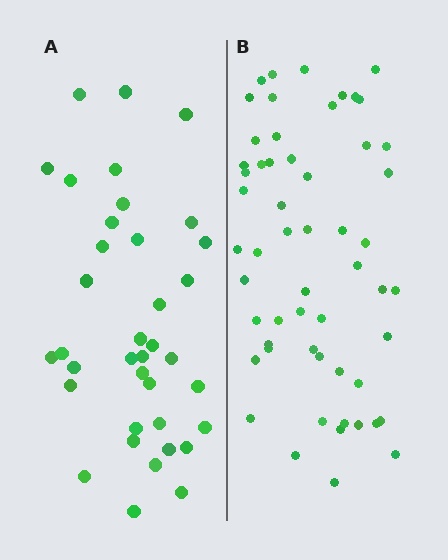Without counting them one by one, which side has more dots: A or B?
Region B (the right region) has more dots.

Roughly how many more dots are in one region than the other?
Region B has approximately 20 more dots than region A.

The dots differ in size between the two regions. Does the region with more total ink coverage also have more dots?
No. Region A has more total ink coverage because its dots are larger, but region B actually contains more individual dots. Total area can be misleading — the number of items is what matters here.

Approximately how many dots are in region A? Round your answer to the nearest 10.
About 40 dots. (The exact count is 37, which rounds to 40.)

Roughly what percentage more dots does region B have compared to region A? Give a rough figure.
About 50% more.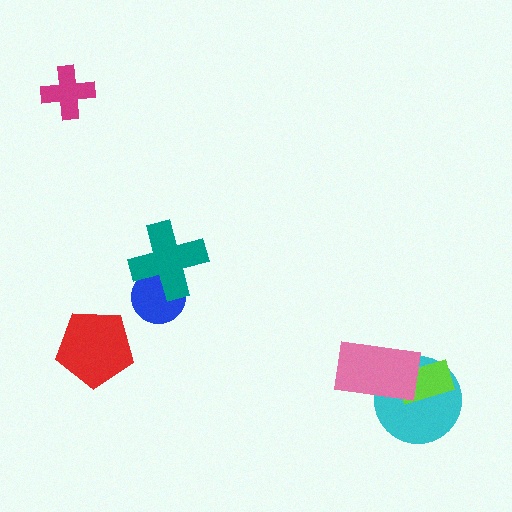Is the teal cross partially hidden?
No, no other shape covers it.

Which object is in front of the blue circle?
The teal cross is in front of the blue circle.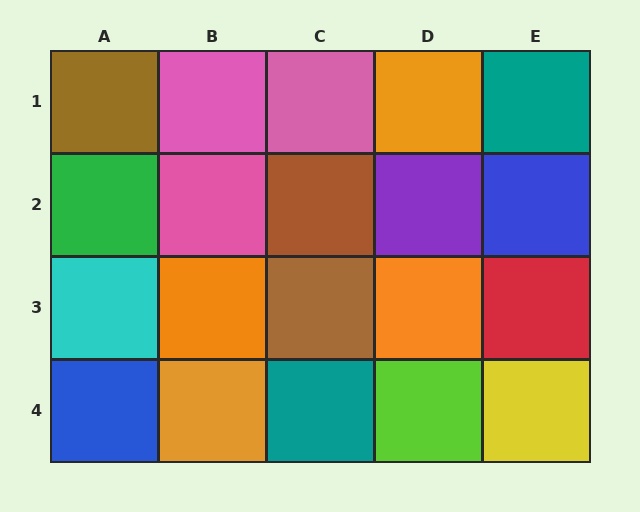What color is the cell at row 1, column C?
Pink.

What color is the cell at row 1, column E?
Teal.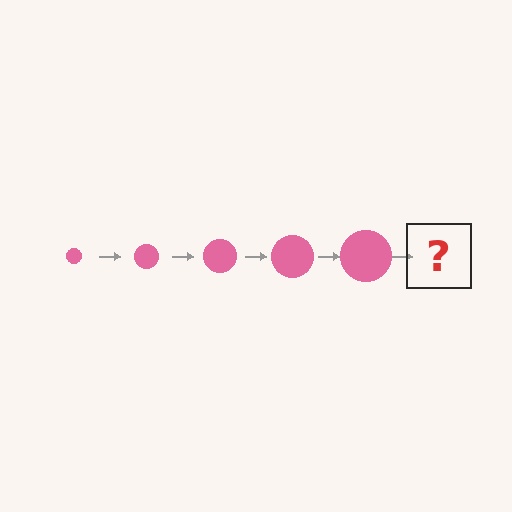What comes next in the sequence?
The next element should be a pink circle, larger than the previous one.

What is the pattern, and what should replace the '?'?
The pattern is that the circle gets progressively larger each step. The '?' should be a pink circle, larger than the previous one.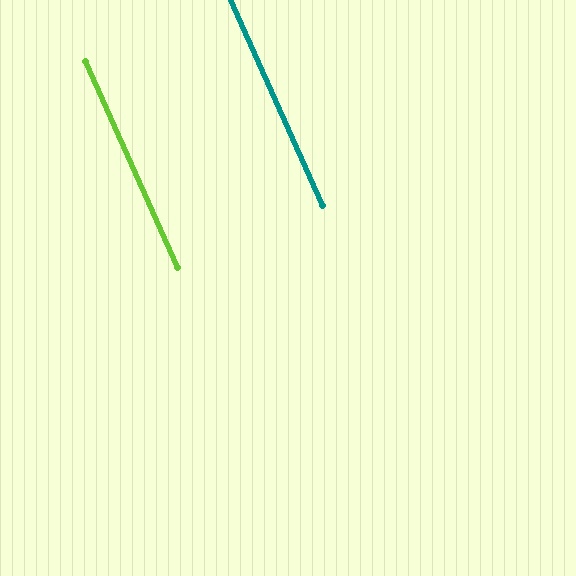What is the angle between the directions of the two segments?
Approximately 0 degrees.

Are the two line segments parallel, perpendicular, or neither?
Parallel — their directions differ by only 0.0°.